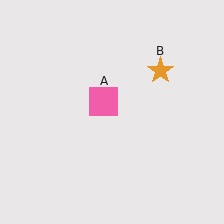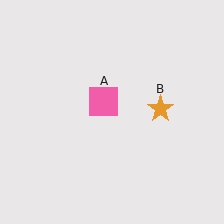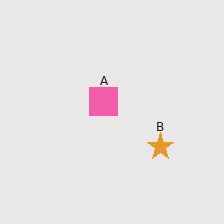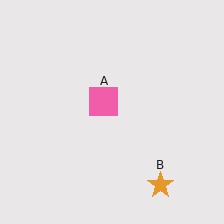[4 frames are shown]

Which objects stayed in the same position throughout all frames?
Pink square (object A) remained stationary.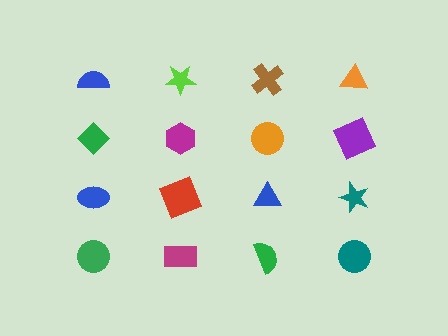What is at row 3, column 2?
A red square.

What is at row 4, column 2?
A magenta rectangle.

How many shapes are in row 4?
4 shapes.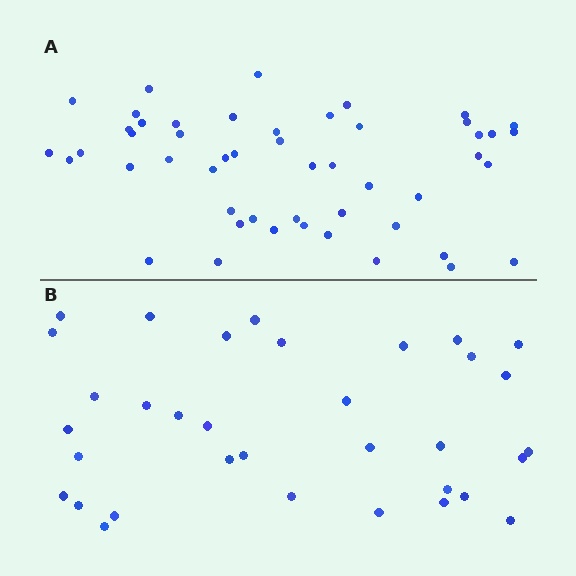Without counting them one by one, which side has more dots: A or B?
Region A (the top region) has more dots.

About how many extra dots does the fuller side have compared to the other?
Region A has approximately 15 more dots than region B.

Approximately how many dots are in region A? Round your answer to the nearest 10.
About 50 dots.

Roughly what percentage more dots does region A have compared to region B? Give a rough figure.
About 45% more.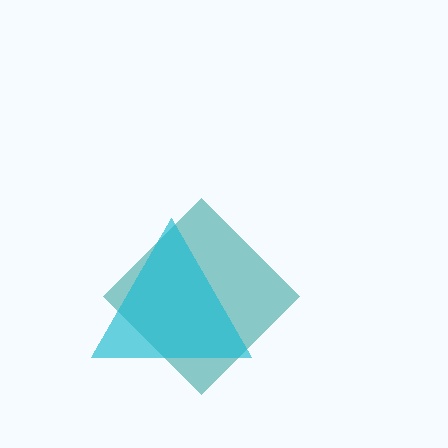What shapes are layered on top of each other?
The layered shapes are: a teal diamond, a cyan triangle.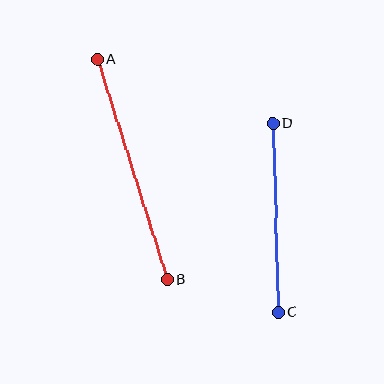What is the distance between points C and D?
The distance is approximately 189 pixels.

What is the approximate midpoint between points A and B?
The midpoint is at approximately (132, 169) pixels.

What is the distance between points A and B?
The distance is approximately 231 pixels.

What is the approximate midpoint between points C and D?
The midpoint is at approximately (276, 218) pixels.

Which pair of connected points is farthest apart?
Points A and B are farthest apart.